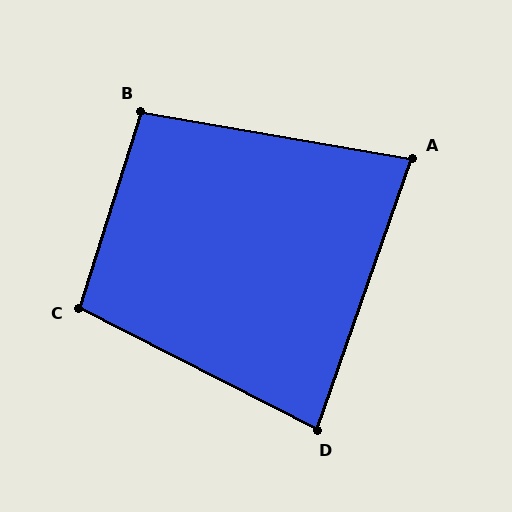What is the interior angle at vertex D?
Approximately 82 degrees (acute).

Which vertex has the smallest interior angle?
A, at approximately 80 degrees.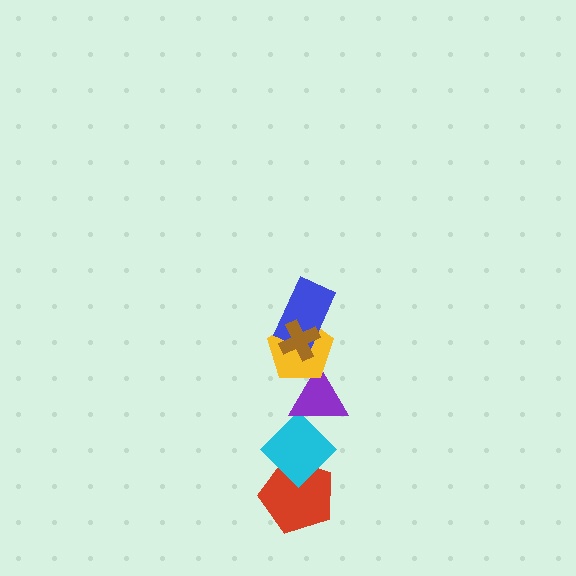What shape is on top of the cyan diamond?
The purple triangle is on top of the cyan diamond.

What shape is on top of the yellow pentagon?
The blue rectangle is on top of the yellow pentagon.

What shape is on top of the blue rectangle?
The brown cross is on top of the blue rectangle.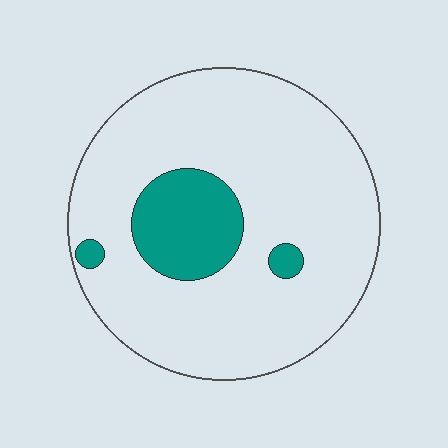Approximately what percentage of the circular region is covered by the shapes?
Approximately 15%.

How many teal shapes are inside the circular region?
3.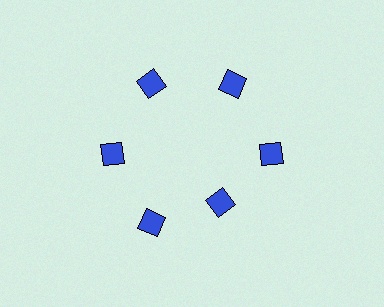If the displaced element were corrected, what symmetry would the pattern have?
It would have 6-fold rotational symmetry — the pattern would map onto itself every 60 degrees.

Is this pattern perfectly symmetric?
No. The 6 blue diamonds are arranged in a ring, but one element near the 5 o'clock position is pulled inward toward the center, breaking the 6-fold rotational symmetry.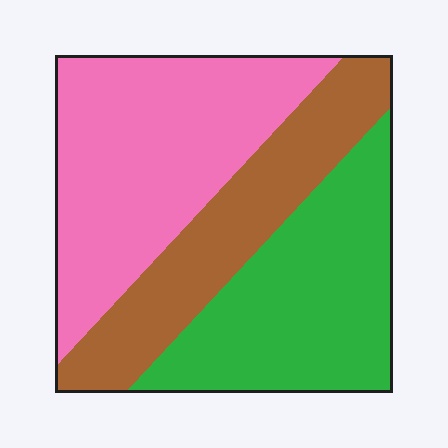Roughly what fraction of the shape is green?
Green takes up between a quarter and a half of the shape.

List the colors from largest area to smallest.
From largest to smallest: pink, green, brown.